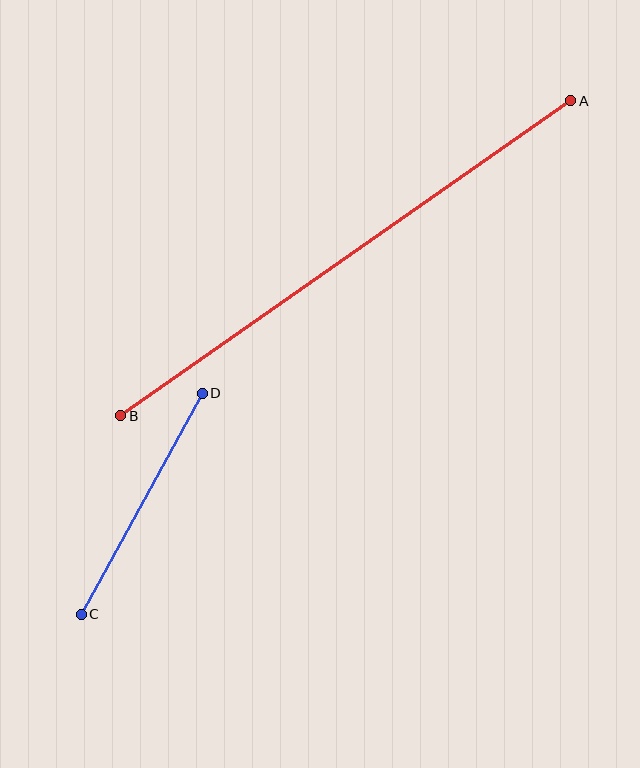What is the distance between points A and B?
The distance is approximately 549 pixels.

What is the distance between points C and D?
The distance is approximately 252 pixels.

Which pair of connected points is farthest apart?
Points A and B are farthest apart.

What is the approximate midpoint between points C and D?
The midpoint is at approximately (142, 504) pixels.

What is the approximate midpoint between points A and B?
The midpoint is at approximately (346, 258) pixels.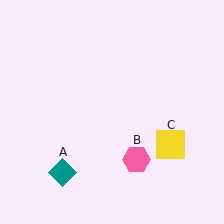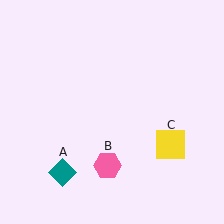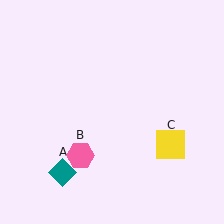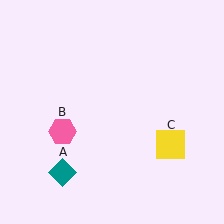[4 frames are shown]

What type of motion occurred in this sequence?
The pink hexagon (object B) rotated clockwise around the center of the scene.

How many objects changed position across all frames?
1 object changed position: pink hexagon (object B).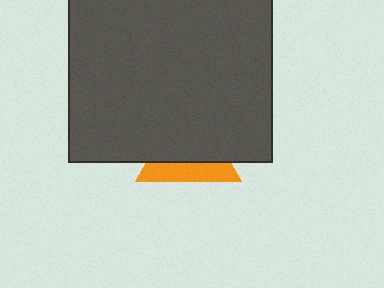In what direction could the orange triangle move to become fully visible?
The orange triangle could move down. That would shift it out from behind the dark gray rectangle entirely.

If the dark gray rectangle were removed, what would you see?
You would see the complete orange triangle.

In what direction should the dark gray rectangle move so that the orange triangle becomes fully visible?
The dark gray rectangle should move up. That is the shortest direction to clear the overlap and leave the orange triangle fully visible.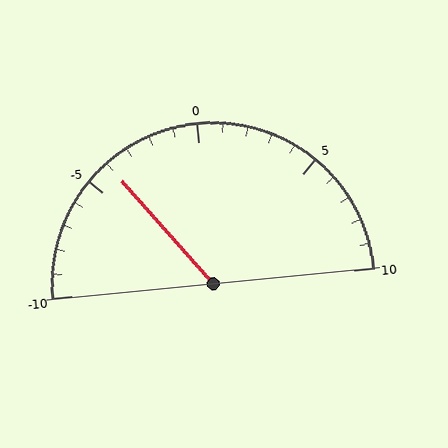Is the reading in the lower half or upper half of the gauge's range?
The reading is in the lower half of the range (-10 to 10).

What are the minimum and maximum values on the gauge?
The gauge ranges from -10 to 10.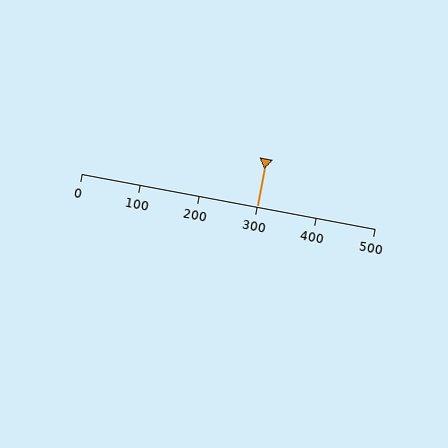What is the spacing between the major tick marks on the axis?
The major ticks are spaced 100 apart.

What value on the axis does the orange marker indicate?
The marker indicates approximately 300.